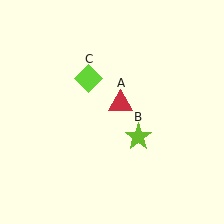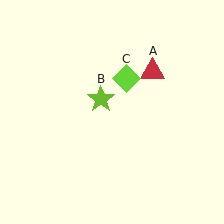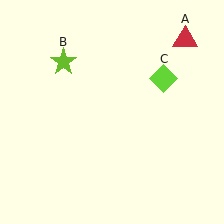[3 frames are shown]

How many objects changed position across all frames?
3 objects changed position: red triangle (object A), lime star (object B), lime diamond (object C).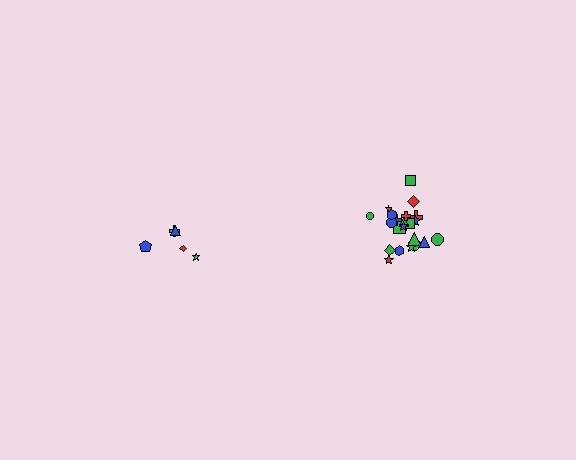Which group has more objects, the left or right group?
The right group.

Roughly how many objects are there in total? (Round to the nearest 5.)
Roughly 25 objects in total.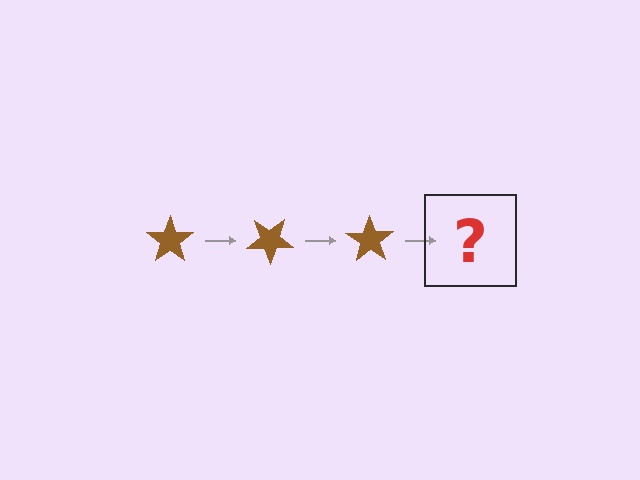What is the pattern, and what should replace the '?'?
The pattern is that the star rotates 35 degrees each step. The '?' should be a brown star rotated 105 degrees.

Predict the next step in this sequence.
The next step is a brown star rotated 105 degrees.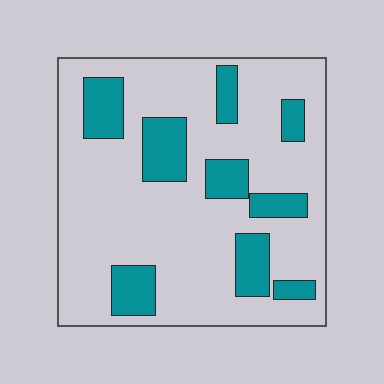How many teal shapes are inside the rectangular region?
9.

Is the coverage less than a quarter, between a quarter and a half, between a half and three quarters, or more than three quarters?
Less than a quarter.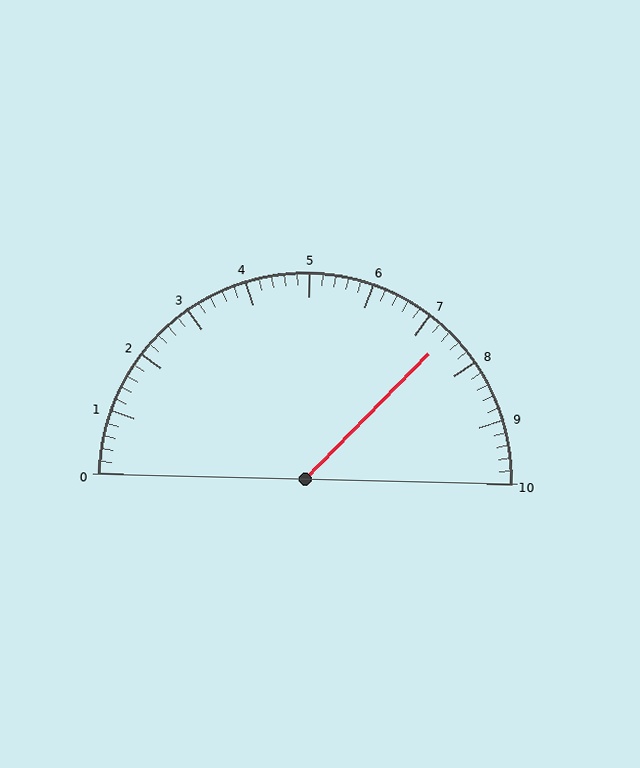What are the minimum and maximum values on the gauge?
The gauge ranges from 0 to 10.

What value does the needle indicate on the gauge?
The needle indicates approximately 7.4.